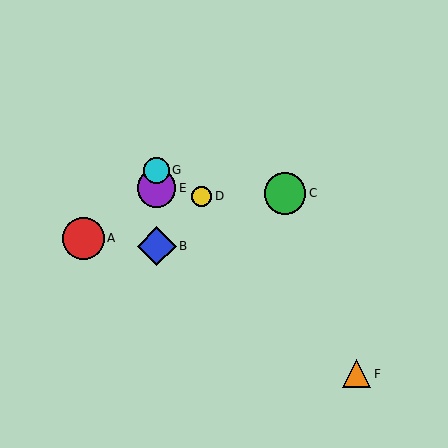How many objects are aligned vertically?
3 objects (B, E, G) are aligned vertically.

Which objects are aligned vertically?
Objects B, E, G are aligned vertically.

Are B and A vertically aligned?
No, B is at x≈157 and A is at x≈84.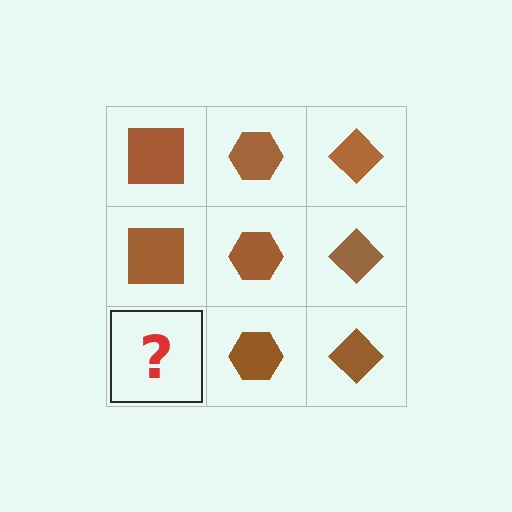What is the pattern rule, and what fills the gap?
The rule is that each column has a consistent shape. The gap should be filled with a brown square.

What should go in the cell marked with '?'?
The missing cell should contain a brown square.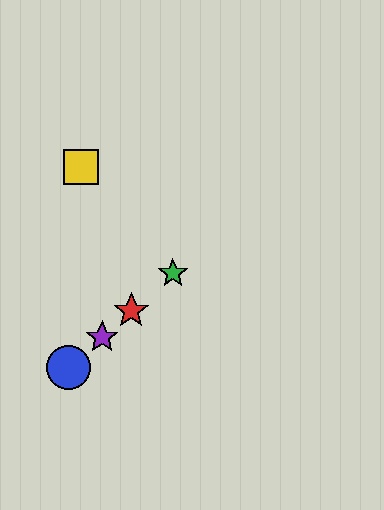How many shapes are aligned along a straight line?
4 shapes (the red star, the blue circle, the green star, the purple star) are aligned along a straight line.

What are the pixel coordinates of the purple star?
The purple star is at (102, 337).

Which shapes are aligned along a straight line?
The red star, the blue circle, the green star, the purple star are aligned along a straight line.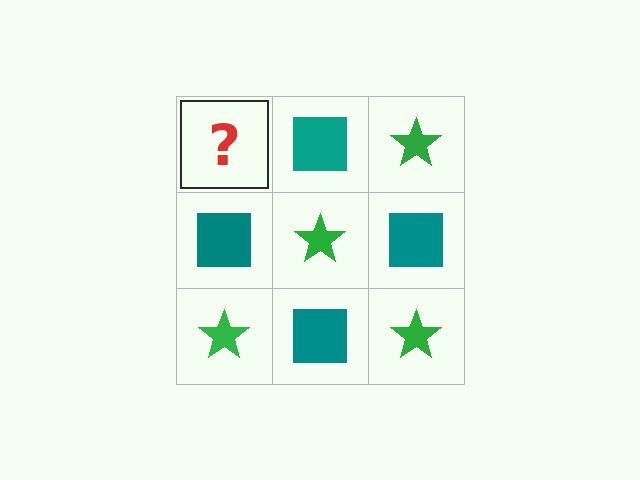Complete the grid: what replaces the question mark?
The question mark should be replaced with a green star.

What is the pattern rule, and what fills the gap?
The rule is that it alternates green star and teal square in a checkerboard pattern. The gap should be filled with a green star.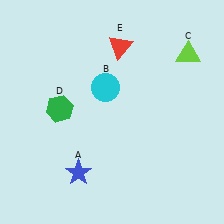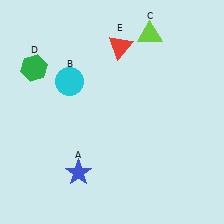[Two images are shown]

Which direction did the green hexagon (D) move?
The green hexagon (D) moved up.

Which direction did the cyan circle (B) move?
The cyan circle (B) moved left.